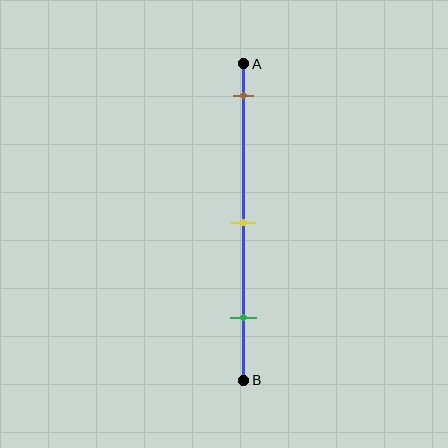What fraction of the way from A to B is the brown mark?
The brown mark is approximately 10% (0.1) of the way from A to B.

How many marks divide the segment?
There are 3 marks dividing the segment.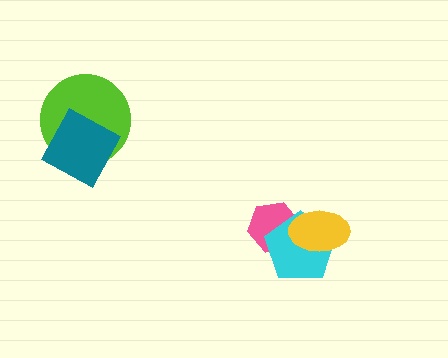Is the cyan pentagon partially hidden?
Yes, it is partially covered by another shape.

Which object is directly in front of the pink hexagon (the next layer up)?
The cyan pentagon is directly in front of the pink hexagon.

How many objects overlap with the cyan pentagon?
2 objects overlap with the cyan pentagon.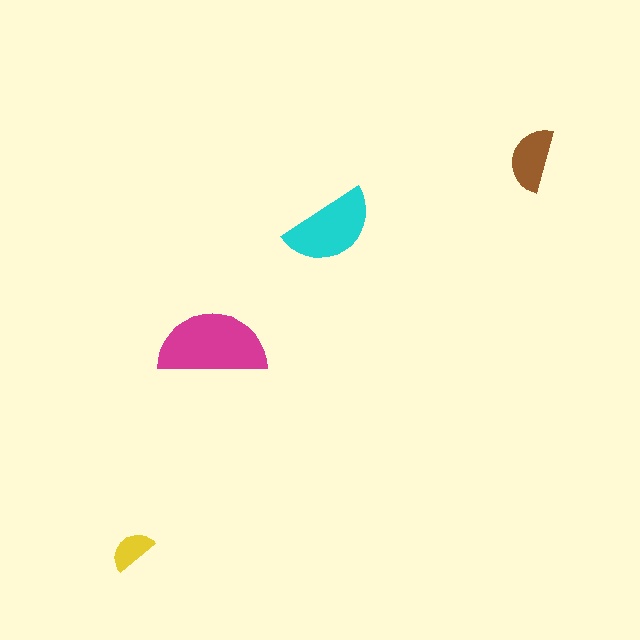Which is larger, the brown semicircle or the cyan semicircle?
The cyan one.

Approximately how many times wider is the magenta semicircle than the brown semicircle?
About 1.5 times wider.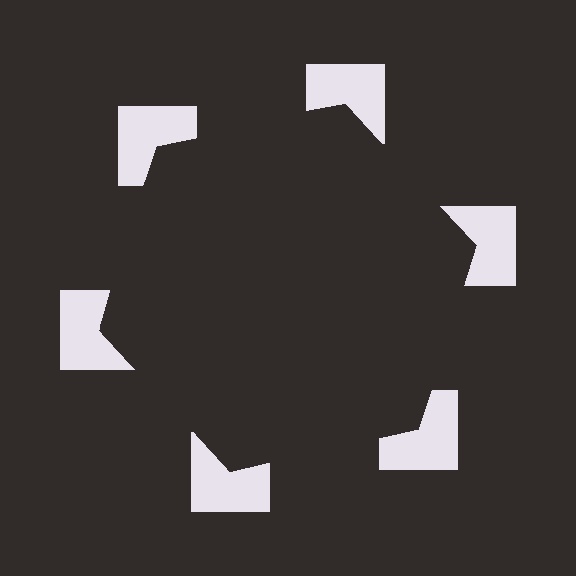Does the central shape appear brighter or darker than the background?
It typically appears slightly darker than the background, even though no actual brightness change is drawn.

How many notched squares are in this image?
There are 6 — one at each vertex of the illusory hexagon.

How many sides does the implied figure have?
6 sides.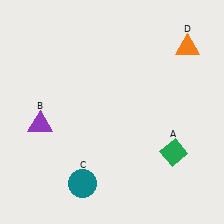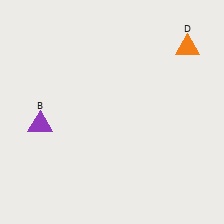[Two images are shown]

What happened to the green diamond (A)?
The green diamond (A) was removed in Image 2. It was in the bottom-right area of Image 1.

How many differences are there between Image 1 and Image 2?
There are 2 differences between the two images.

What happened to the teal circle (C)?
The teal circle (C) was removed in Image 2. It was in the bottom-left area of Image 1.